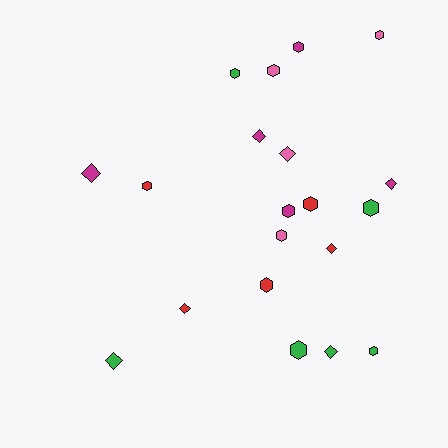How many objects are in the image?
There are 20 objects.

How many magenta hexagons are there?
There are 2 magenta hexagons.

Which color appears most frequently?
Green, with 6 objects.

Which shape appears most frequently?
Hexagon, with 12 objects.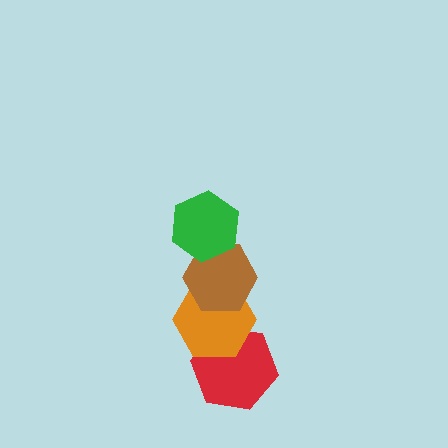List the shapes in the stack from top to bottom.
From top to bottom: the green hexagon, the brown hexagon, the orange hexagon, the red hexagon.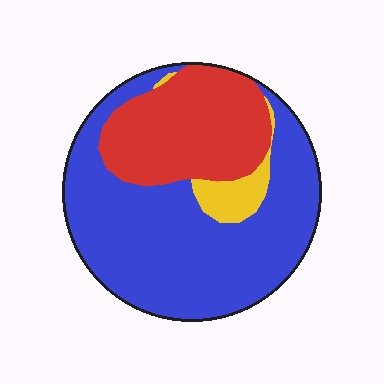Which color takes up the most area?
Blue, at roughly 65%.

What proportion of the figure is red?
Red takes up between a sixth and a third of the figure.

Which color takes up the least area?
Yellow, at roughly 5%.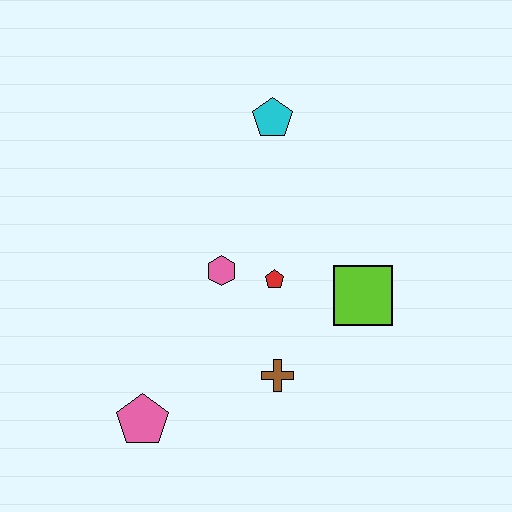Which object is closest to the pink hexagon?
The red pentagon is closest to the pink hexagon.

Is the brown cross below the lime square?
Yes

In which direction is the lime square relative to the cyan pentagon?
The lime square is below the cyan pentagon.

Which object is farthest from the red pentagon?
The pink pentagon is farthest from the red pentagon.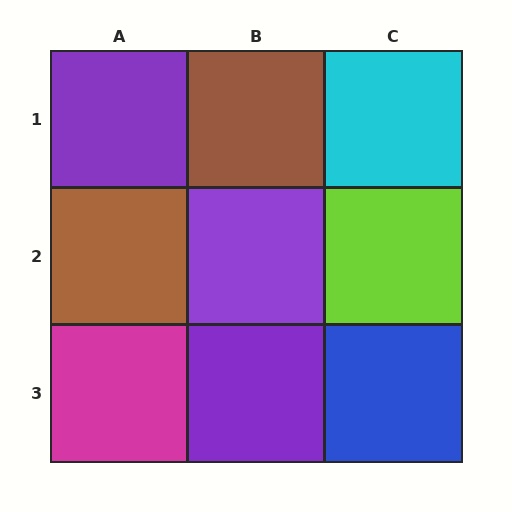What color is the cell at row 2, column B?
Purple.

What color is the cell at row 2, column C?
Lime.